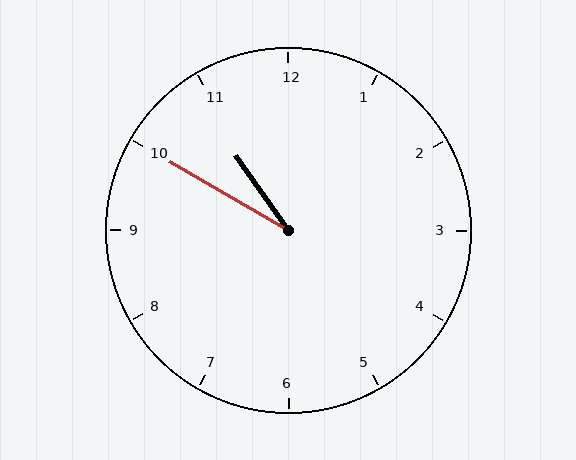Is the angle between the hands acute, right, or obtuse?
It is acute.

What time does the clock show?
10:50.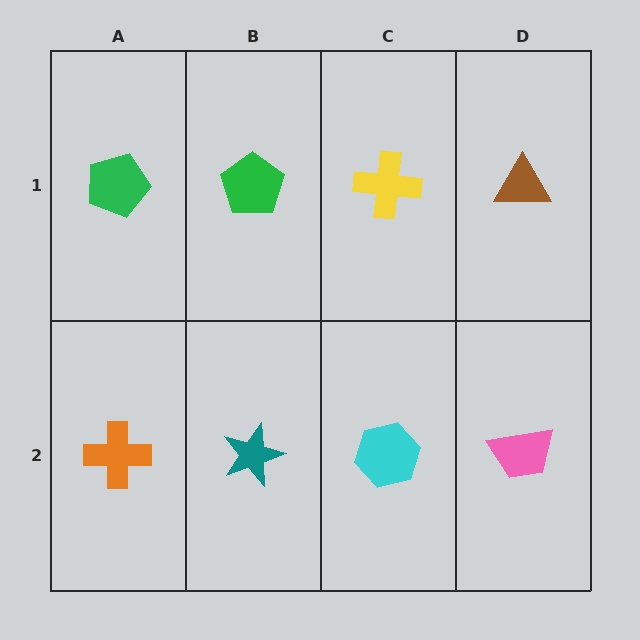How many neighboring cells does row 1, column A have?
2.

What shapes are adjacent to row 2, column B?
A green pentagon (row 1, column B), an orange cross (row 2, column A), a cyan hexagon (row 2, column C).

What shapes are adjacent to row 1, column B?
A teal star (row 2, column B), a green pentagon (row 1, column A), a yellow cross (row 1, column C).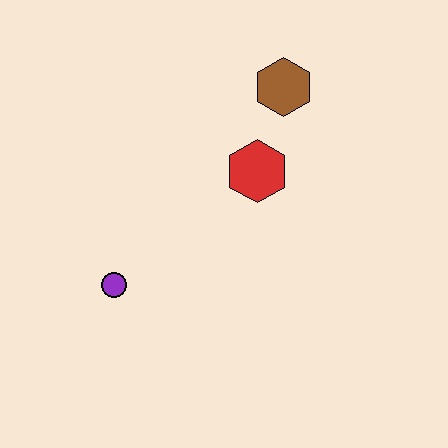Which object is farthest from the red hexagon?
The purple circle is farthest from the red hexagon.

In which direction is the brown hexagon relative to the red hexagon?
The brown hexagon is above the red hexagon.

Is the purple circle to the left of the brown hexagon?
Yes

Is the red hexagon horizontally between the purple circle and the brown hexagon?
Yes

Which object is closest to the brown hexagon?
The red hexagon is closest to the brown hexagon.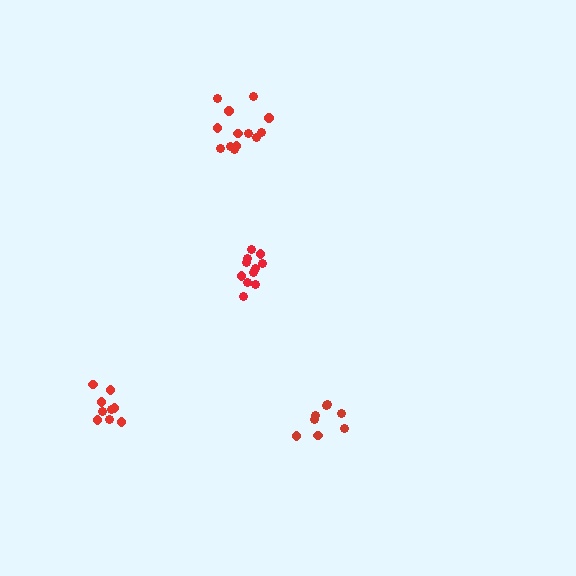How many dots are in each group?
Group 1: 11 dots, Group 2: 8 dots, Group 3: 13 dots, Group 4: 9 dots (41 total).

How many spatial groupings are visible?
There are 4 spatial groupings.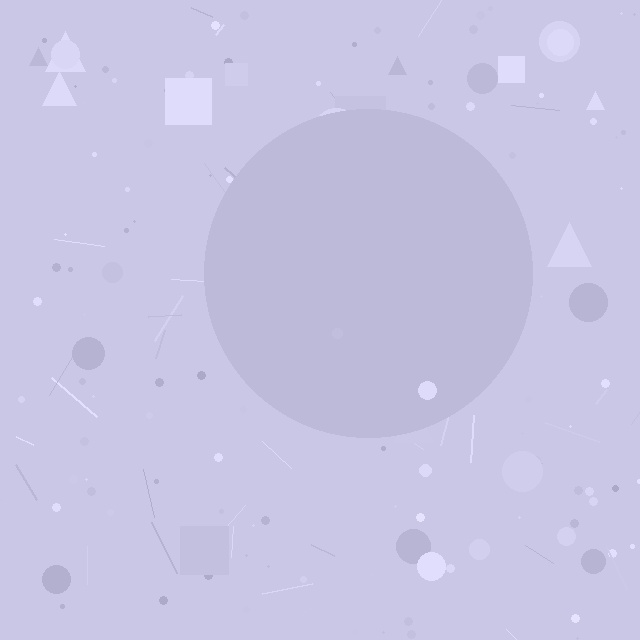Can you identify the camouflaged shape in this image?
The camouflaged shape is a circle.